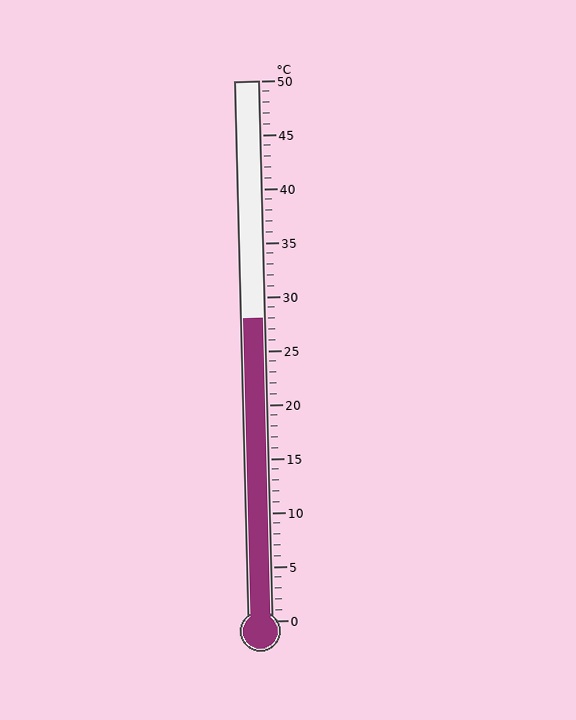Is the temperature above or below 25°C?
The temperature is above 25°C.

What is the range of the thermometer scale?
The thermometer scale ranges from 0°C to 50°C.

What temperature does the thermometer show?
The thermometer shows approximately 28°C.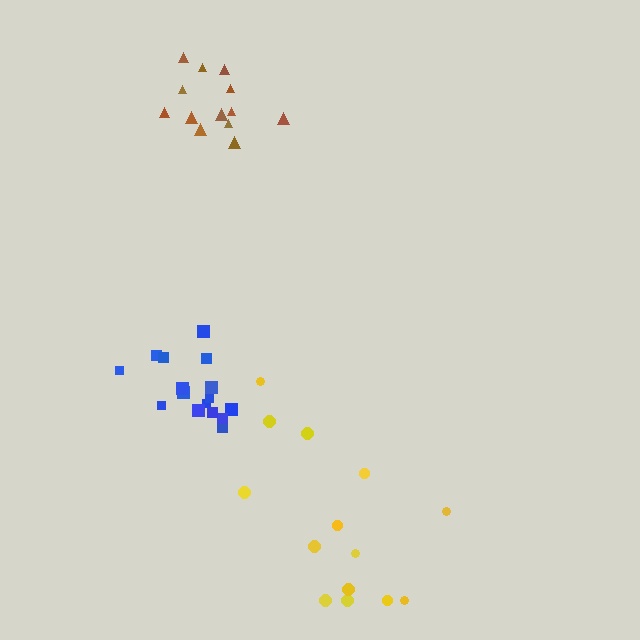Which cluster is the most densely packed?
Blue.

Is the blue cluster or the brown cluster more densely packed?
Blue.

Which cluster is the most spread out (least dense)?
Yellow.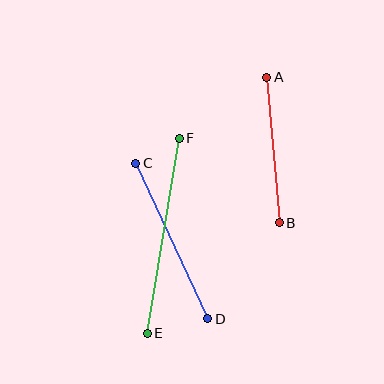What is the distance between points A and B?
The distance is approximately 146 pixels.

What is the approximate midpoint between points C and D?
The midpoint is at approximately (172, 241) pixels.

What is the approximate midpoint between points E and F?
The midpoint is at approximately (163, 236) pixels.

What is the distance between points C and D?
The distance is approximately 171 pixels.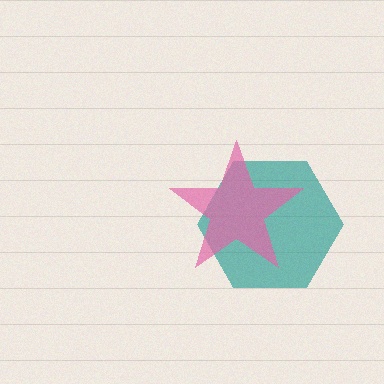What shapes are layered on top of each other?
The layered shapes are: a teal hexagon, a pink star.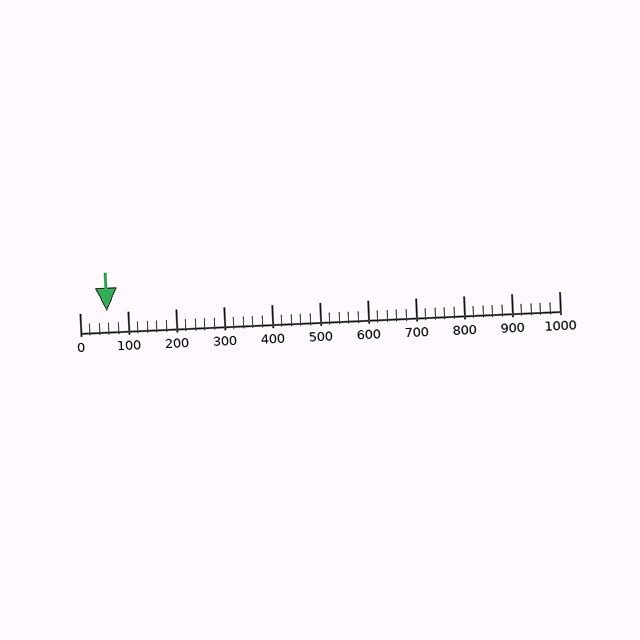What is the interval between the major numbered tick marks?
The major tick marks are spaced 100 units apart.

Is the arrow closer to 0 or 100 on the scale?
The arrow is closer to 100.